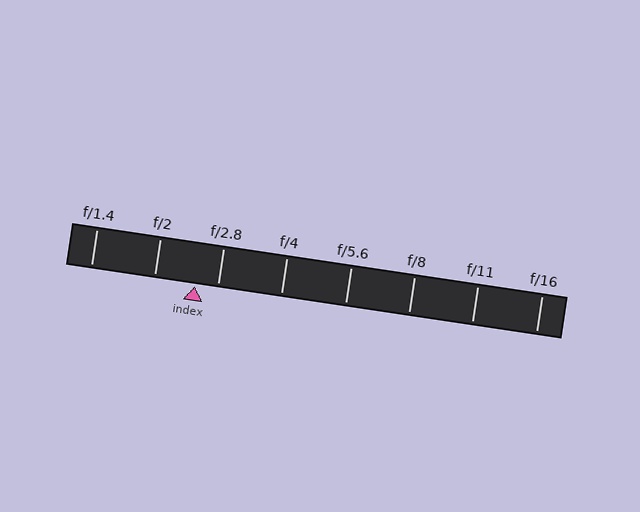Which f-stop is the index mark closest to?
The index mark is closest to f/2.8.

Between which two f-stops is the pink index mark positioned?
The index mark is between f/2 and f/2.8.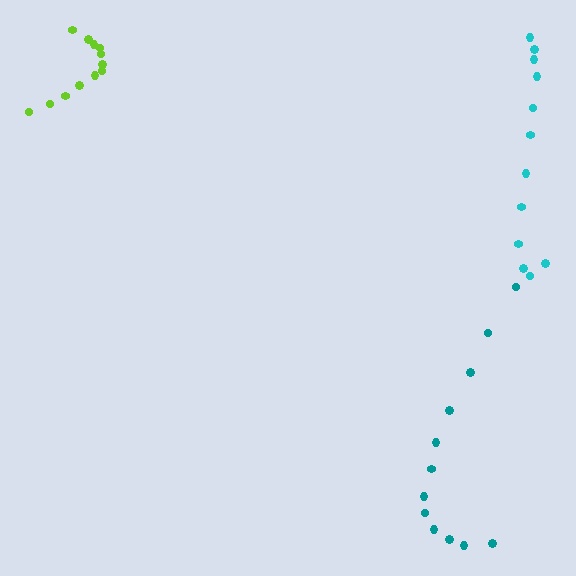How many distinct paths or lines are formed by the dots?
There are 3 distinct paths.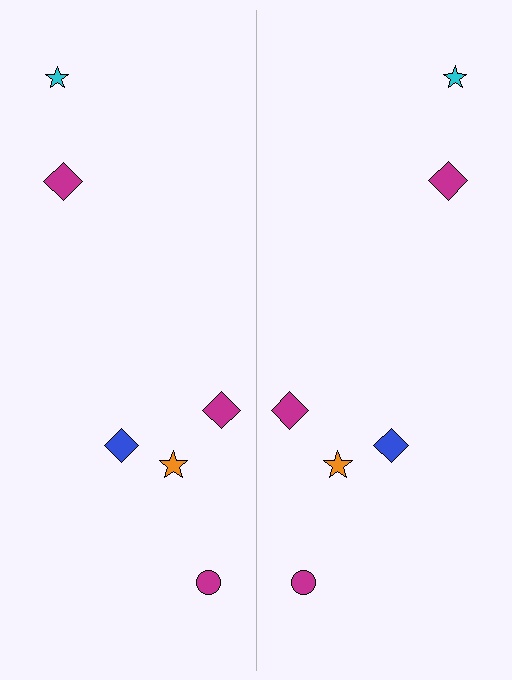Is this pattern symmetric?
Yes, this pattern has bilateral (reflection) symmetry.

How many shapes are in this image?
There are 12 shapes in this image.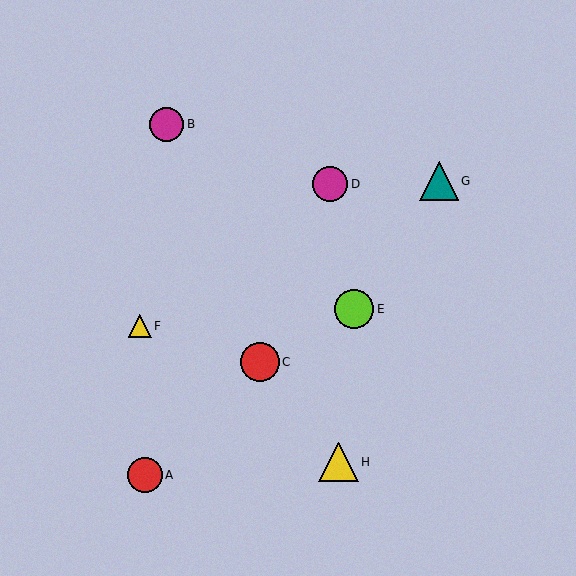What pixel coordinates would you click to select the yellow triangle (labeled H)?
Click at (338, 462) to select the yellow triangle H.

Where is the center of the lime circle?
The center of the lime circle is at (354, 309).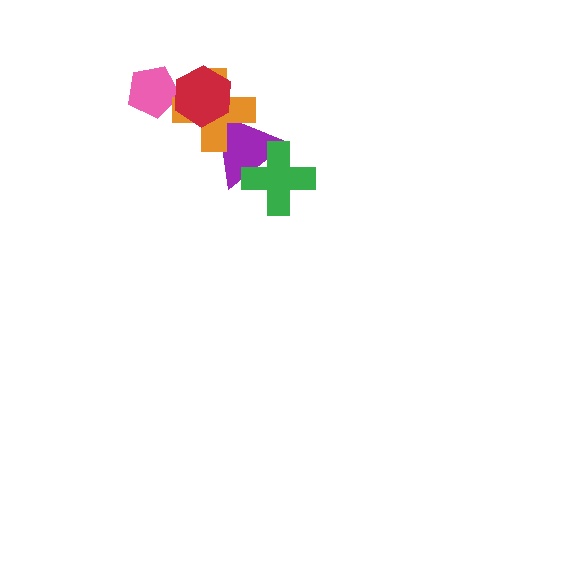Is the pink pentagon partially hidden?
Yes, it is partially covered by another shape.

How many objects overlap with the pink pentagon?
1 object overlaps with the pink pentagon.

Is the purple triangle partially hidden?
Yes, it is partially covered by another shape.